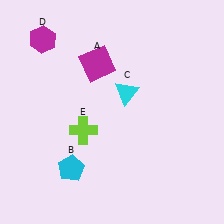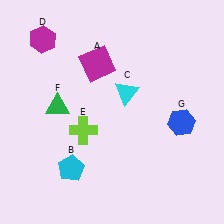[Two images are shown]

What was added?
A green triangle (F), a blue hexagon (G) were added in Image 2.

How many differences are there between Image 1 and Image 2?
There are 2 differences between the two images.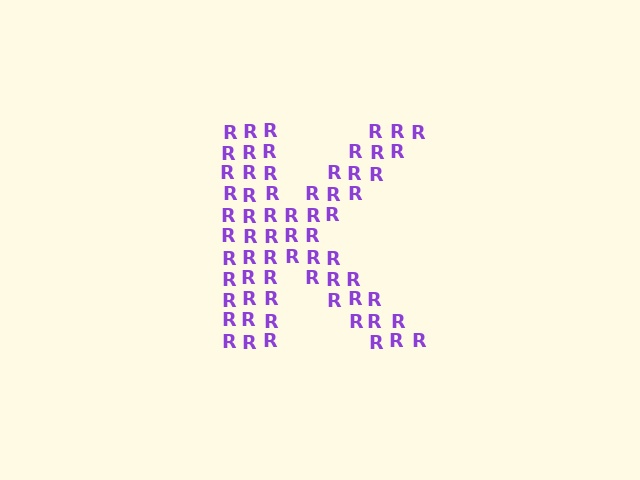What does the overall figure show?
The overall figure shows the letter K.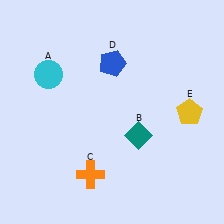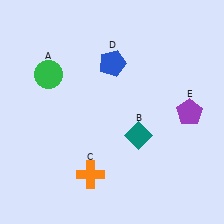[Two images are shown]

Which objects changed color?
A changed from cyan to green. E changed from yellow to purple.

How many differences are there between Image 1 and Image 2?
There are 2 differences between the two images.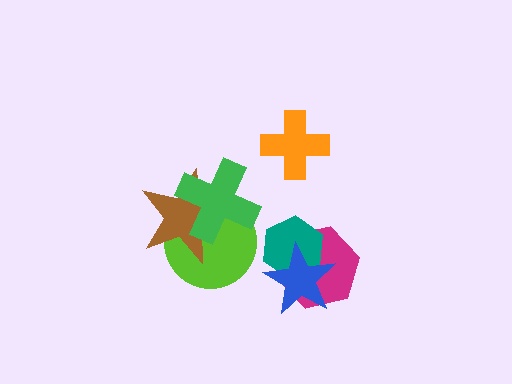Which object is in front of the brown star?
The green cross is in front of the brown star.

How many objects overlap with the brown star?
2 objects overlap with the brown star.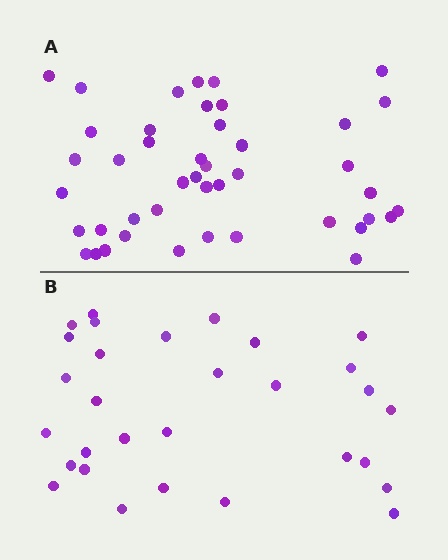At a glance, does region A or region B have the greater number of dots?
Region A (the top region) has more dots.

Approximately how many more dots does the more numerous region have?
Region A has approximately 15 more dots than region B.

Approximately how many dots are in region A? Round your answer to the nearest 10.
About 40 dots. (The exact count is 44, which rounds to 40.)